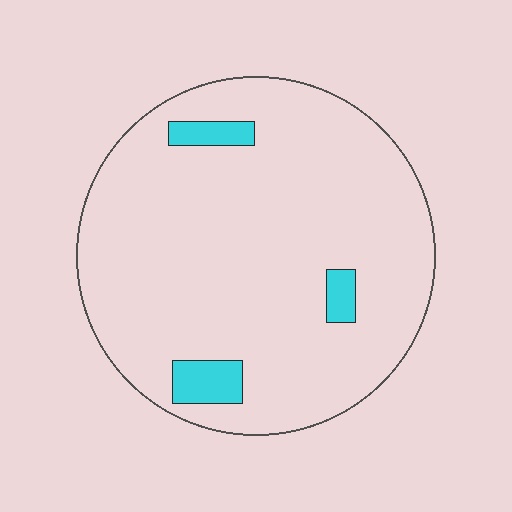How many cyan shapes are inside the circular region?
3.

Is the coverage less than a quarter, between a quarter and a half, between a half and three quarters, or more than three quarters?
Less than a quarter.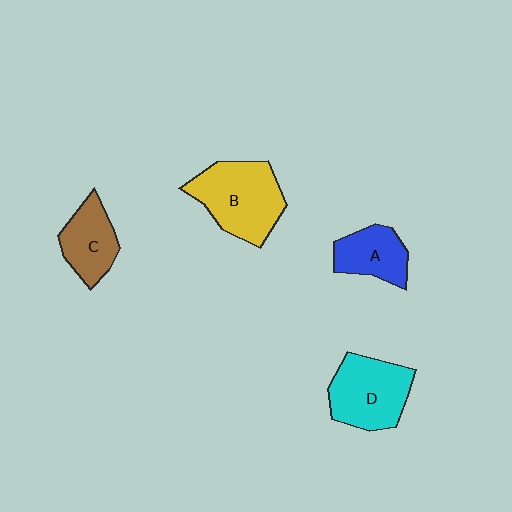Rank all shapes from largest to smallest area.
From largest to smallest: B (yellow), D (cyan), C (brown), A (blue).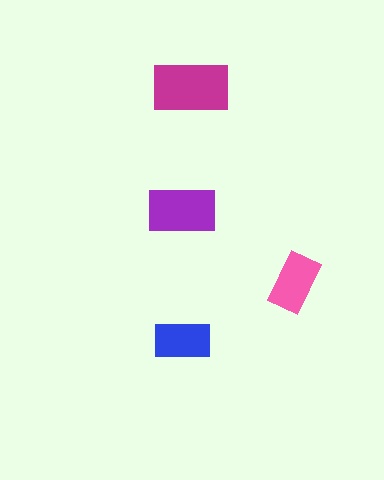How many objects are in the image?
There are 4 objects in the image.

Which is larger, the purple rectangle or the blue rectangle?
The purple one.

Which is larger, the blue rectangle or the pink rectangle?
The pink one.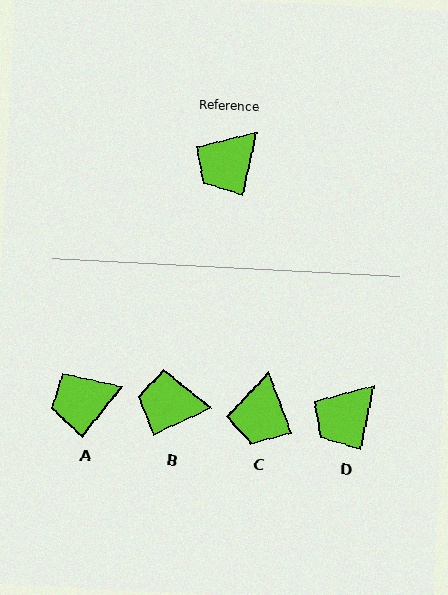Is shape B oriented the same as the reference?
No, it is off by about 53 degrees.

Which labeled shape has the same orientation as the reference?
D.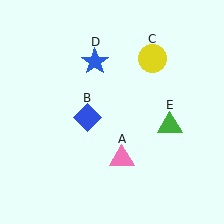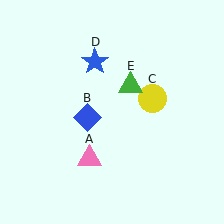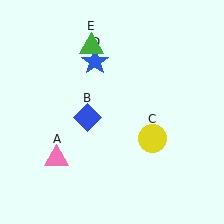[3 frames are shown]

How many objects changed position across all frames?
3 objects changed position: pink triangle (object A), yellow circle (object C), green triangle (object E).